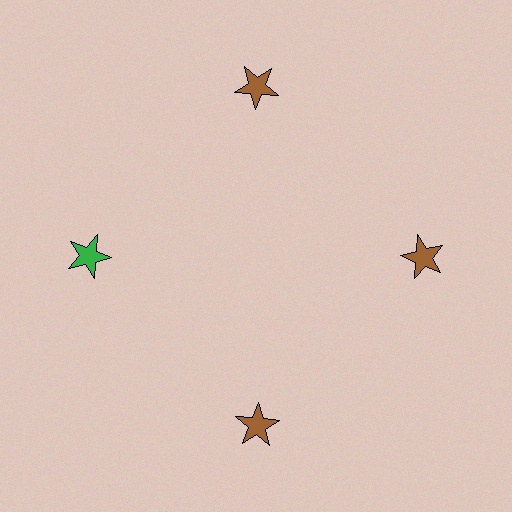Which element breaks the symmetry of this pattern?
The green star at roughly the 9 o'clock position breaks the symmetry. All other shapes are brown stars.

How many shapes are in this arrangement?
There are 4 shapes arranged in a ring pattern.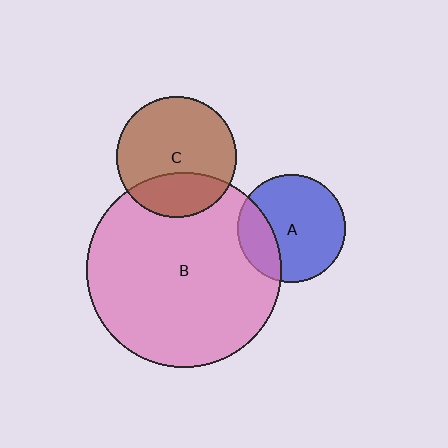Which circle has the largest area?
Circle B (pink).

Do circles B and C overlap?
Yes.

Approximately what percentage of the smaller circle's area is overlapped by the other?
Approximately 30%.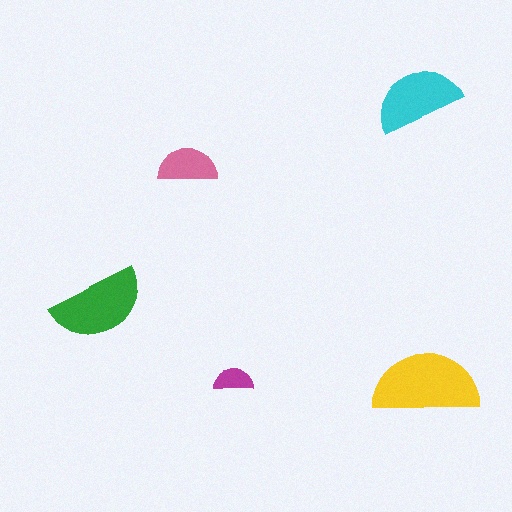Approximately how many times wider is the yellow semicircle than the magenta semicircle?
About 2.5 times wider.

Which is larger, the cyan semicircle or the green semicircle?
The green one.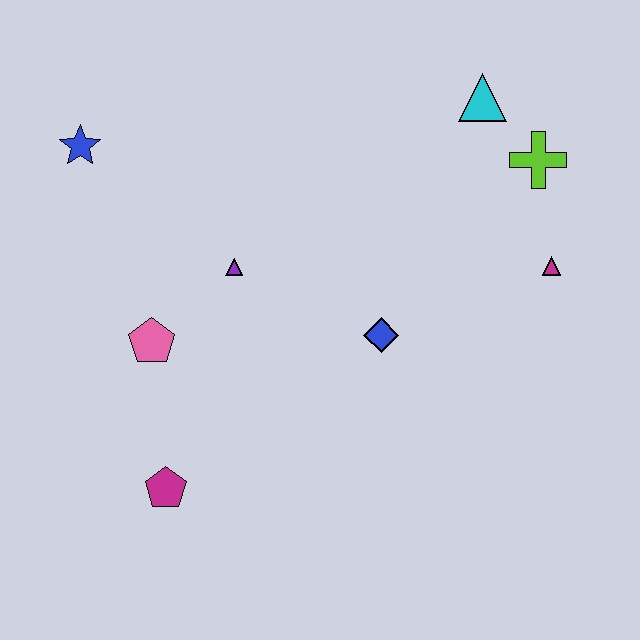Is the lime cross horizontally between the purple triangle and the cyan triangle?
No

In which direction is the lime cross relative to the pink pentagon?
The lime cross is to the right of the pink pentagon.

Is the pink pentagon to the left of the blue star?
No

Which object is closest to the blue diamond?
The purple triangle is closest to the blue diamond.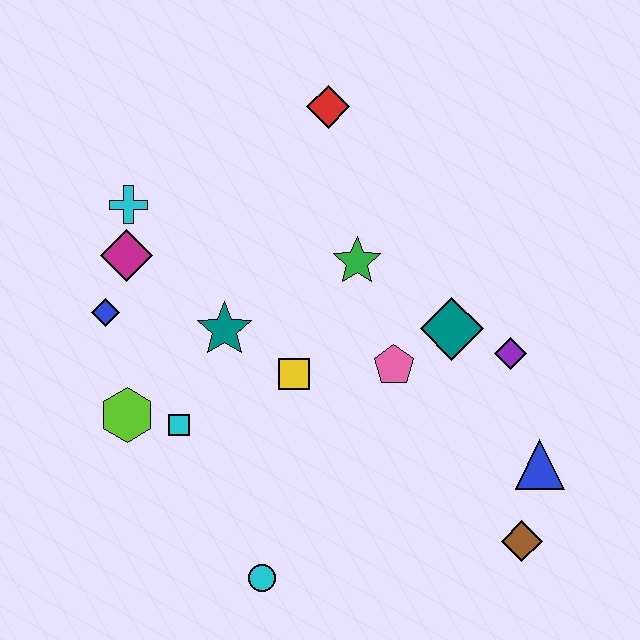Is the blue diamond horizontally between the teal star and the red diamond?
No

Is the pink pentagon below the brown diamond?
No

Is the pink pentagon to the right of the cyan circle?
Yes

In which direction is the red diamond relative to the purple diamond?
The red diamond is above the purple diamond.